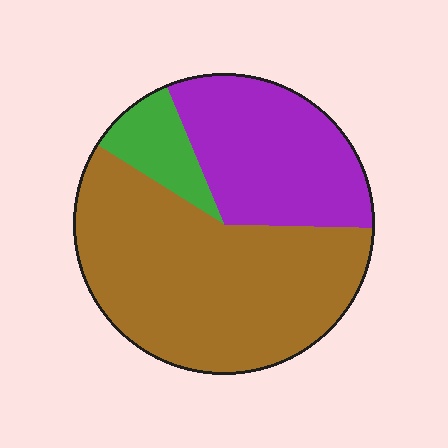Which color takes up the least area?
Green, at roughly 10%.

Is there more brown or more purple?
Brown.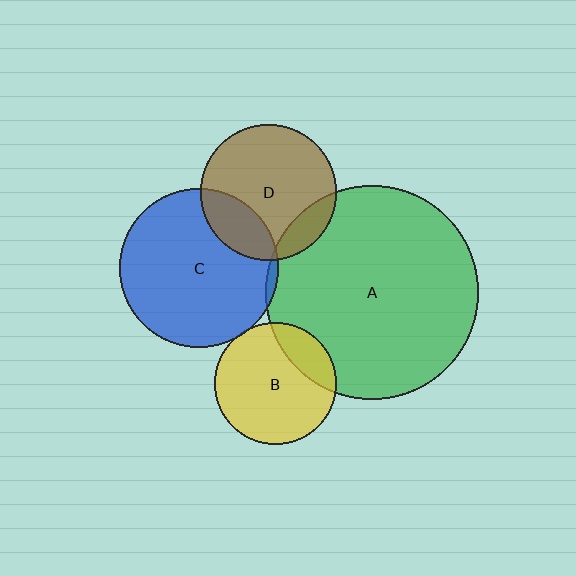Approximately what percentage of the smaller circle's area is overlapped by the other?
Approximately 20%.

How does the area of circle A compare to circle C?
Approximately 1.8 times.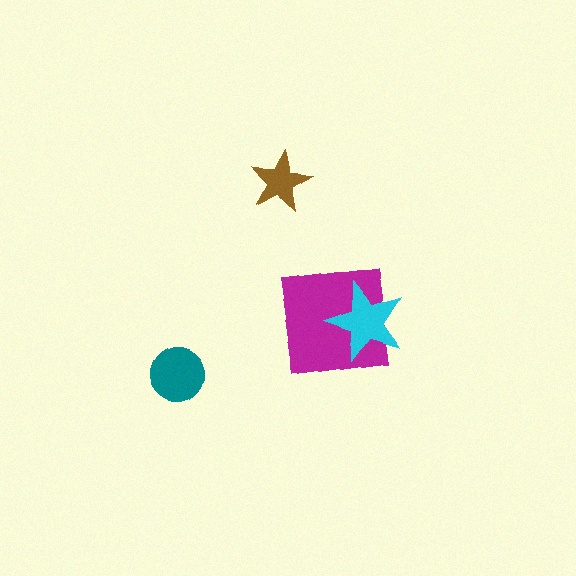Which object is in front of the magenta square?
The cyan star is in front of the magenta square.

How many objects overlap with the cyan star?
1 object overlaps with the cyan star.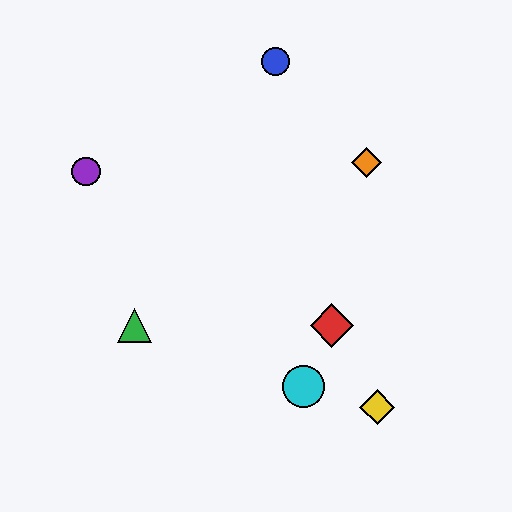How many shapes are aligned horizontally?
2 shapes (the red diamond, the green triangle) are aligned horizontally.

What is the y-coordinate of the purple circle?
The purple circle is at y≈171.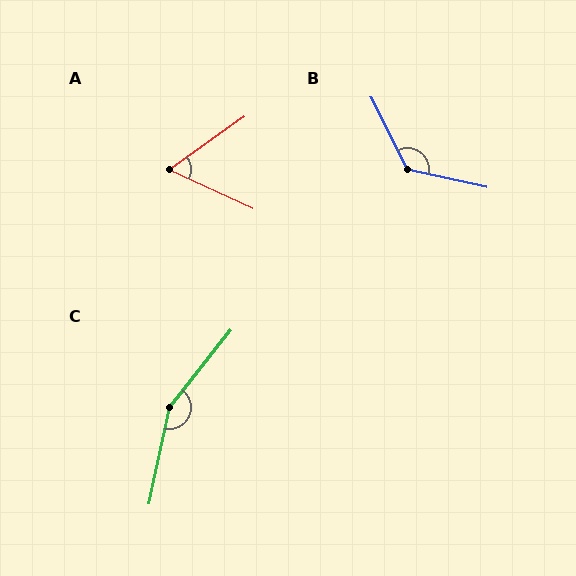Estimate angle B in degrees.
Approximately 129 degrees.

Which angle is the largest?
C, at approximately 154 degrees.